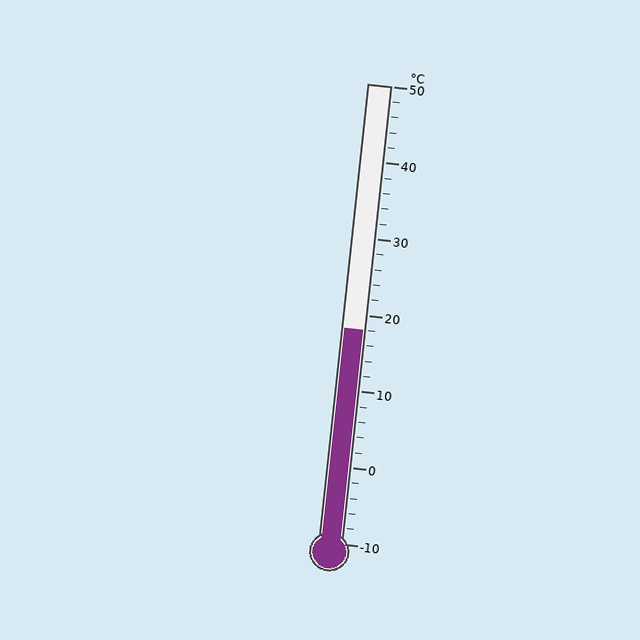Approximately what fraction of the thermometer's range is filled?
The thermometer is filled to approximately 45% of its range.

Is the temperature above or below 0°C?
The temperature is above 0°C.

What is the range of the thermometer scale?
The thermometer scale ranges from -10°C to 50°C.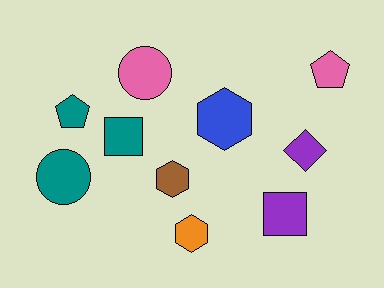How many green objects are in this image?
There are no green objects.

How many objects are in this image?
There are 10 objects.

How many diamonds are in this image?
There is 1 diamond.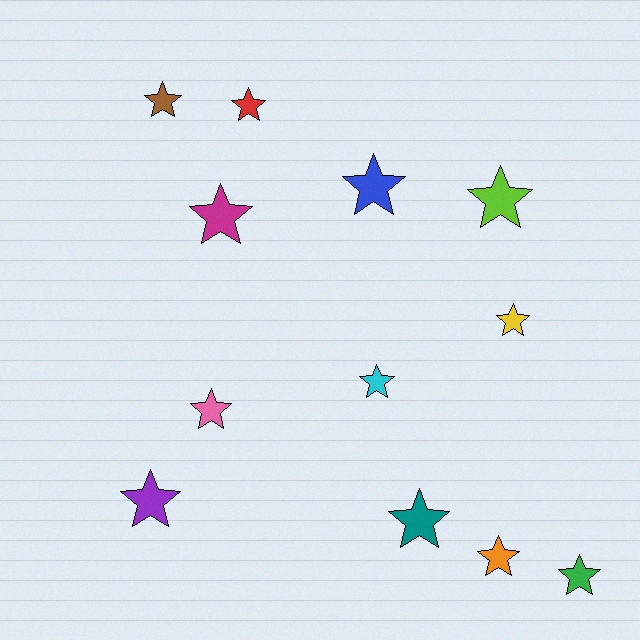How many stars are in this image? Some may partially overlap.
There are 12 stars.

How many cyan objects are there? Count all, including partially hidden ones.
There is 1 cyan object.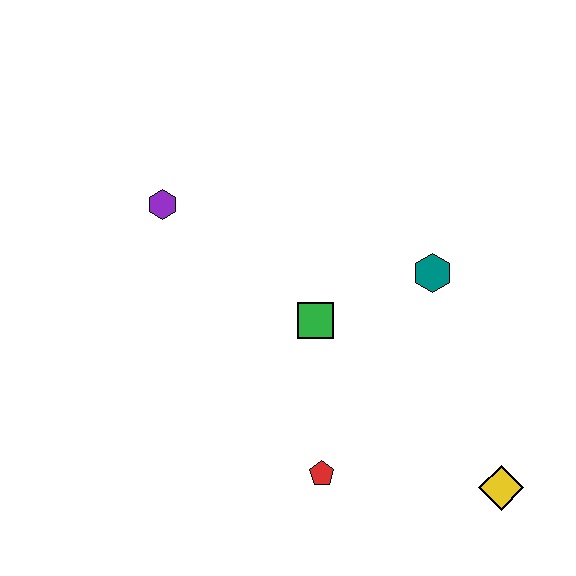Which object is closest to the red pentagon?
The green square is closest to the red pentagon.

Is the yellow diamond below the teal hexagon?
Yes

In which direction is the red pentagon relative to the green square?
The red pentagon is below the green square.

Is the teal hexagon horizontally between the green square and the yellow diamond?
Yes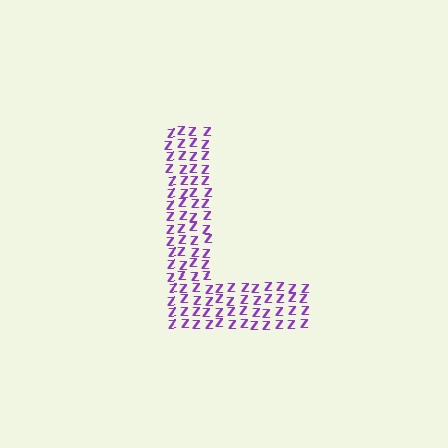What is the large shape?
The large shape is the letter L.